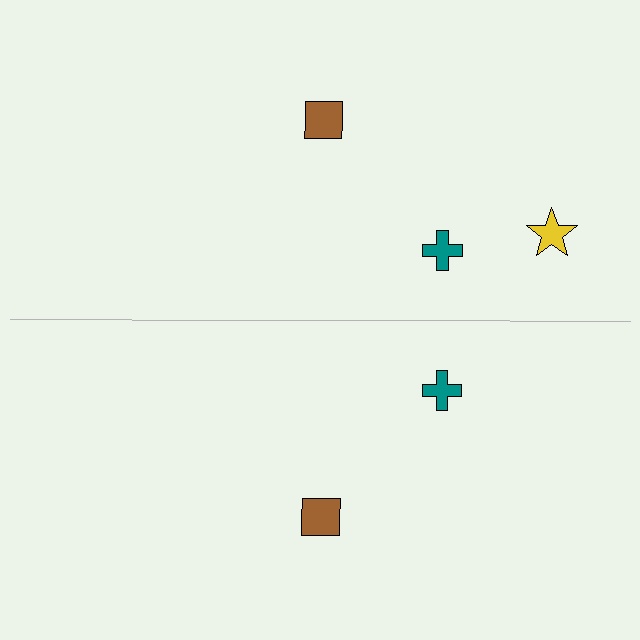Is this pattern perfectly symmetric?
No, the pattern is not perfectly symmetric. A yellow star is missing from the bottom side.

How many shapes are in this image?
There are 5 shapes in this image.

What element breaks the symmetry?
A yellow star is missing from the bottom side.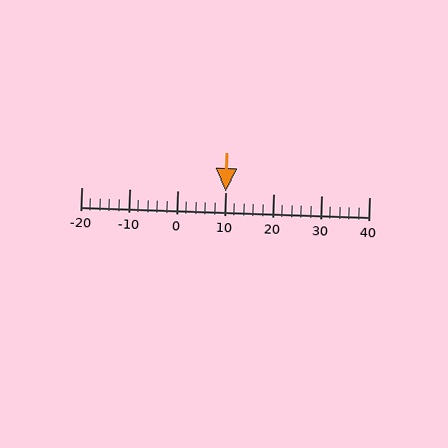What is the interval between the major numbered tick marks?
The major tick marks are spaced 10 units apart.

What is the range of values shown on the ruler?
The ruler shows values from -20 to 40.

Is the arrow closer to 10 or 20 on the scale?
The arrow is closer to 10.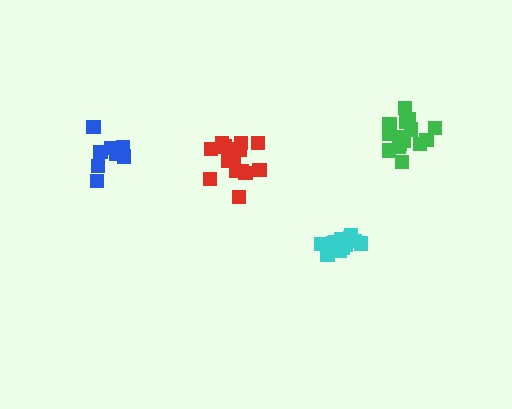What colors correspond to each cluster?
The clusters are colored: red, green, blue, cyan.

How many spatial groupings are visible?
There are 4 spatial groupings.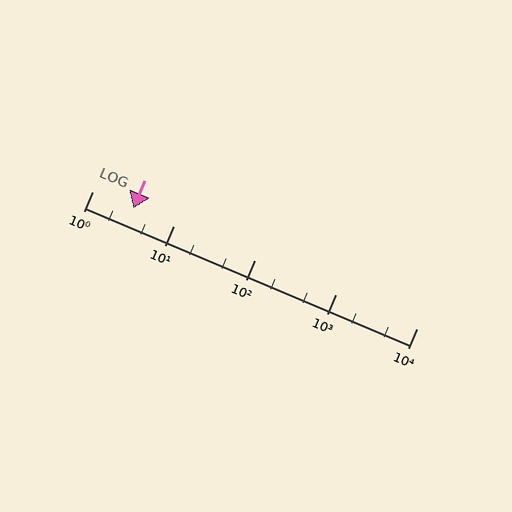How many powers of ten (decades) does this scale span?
The scale spans 4 decades, from 1 to 10000.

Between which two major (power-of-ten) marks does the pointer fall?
The pointer is between 1 and 10.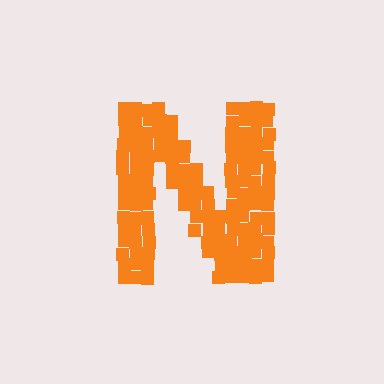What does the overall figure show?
The overall figure shows the letter N.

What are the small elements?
The small elements are squares.